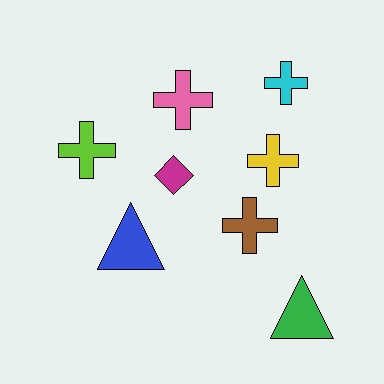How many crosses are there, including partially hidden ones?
There are 5 crosses.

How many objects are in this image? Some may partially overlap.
There are 8 objects.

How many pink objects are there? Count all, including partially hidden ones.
There is 1 pink object.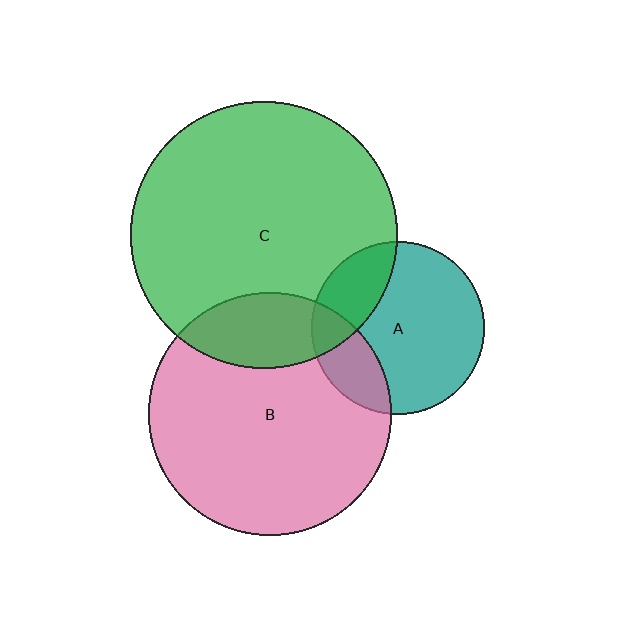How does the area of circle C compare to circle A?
Approximately 2.4 times.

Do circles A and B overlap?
Yes.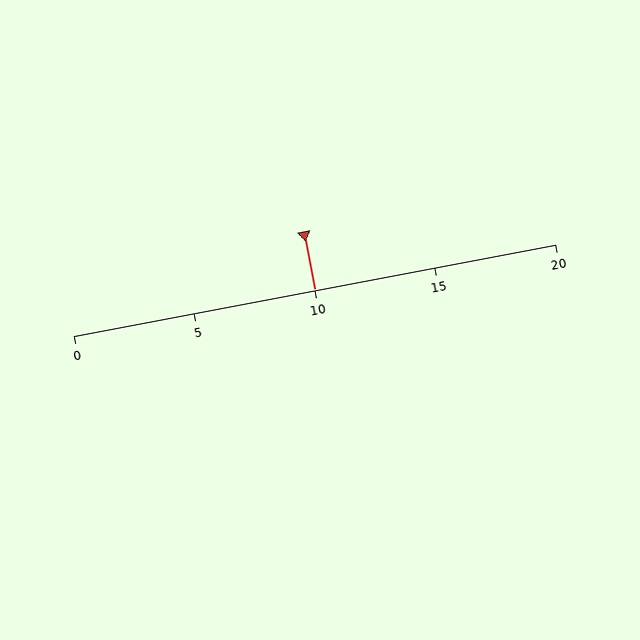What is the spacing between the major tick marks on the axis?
The major ticks are spaced 5 apart.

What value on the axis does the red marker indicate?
The marker indicates approximately 10.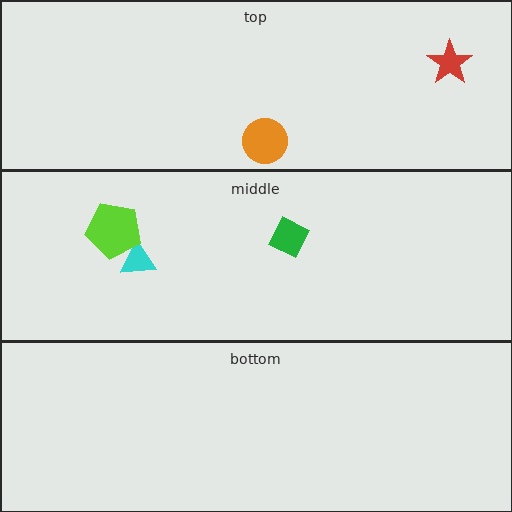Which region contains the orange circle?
The top region.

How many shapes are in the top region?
2.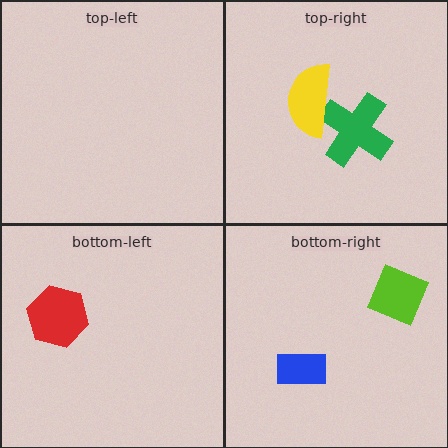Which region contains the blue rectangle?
The bottom-right region.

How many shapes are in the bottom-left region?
1.